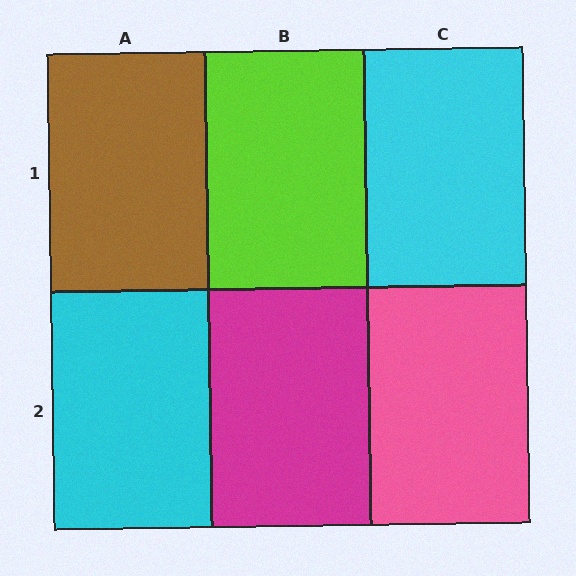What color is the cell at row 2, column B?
Magenta.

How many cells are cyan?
2 cells are cyan.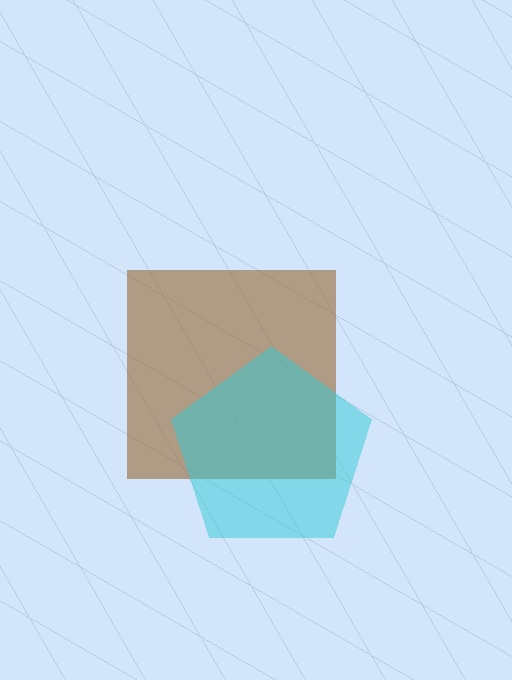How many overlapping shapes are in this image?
There are 2 overlapping shapes in the image.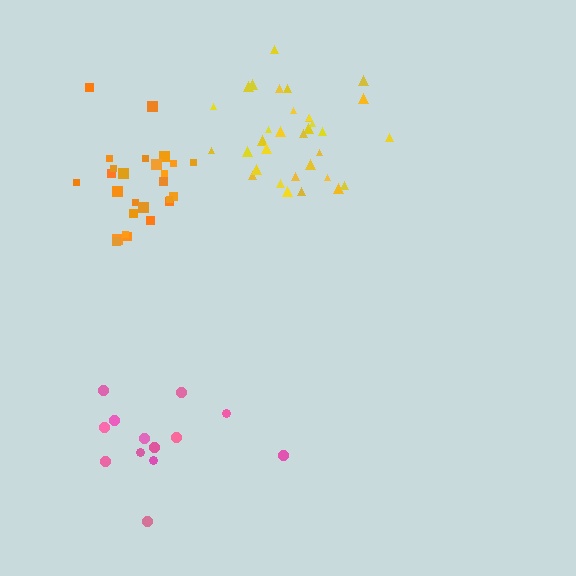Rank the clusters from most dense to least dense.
orange, yellow, pink.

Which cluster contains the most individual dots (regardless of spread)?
Yellow (33).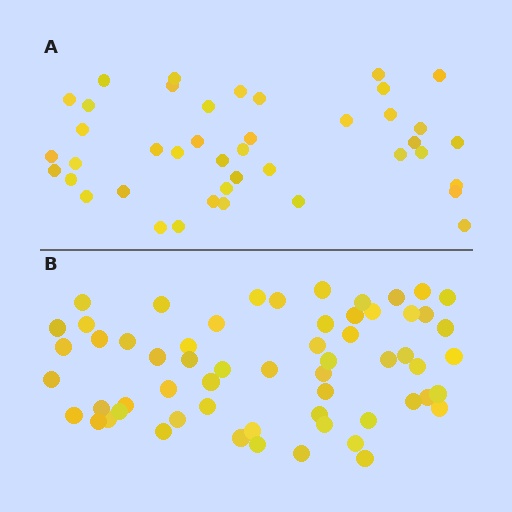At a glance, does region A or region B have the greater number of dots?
Region B (the bottom region) has more dots.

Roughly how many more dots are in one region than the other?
Region B has approximately 20 more dots than region A.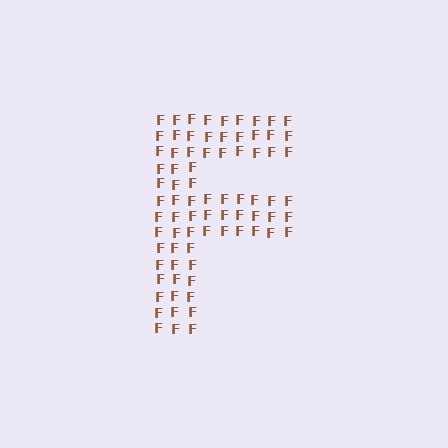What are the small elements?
The small elements are letter F's.